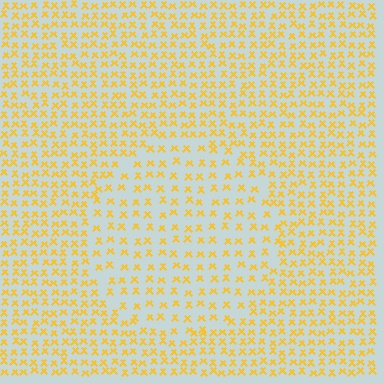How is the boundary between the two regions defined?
The boundary is defined by a change in element density (approximately 1.7x ratio). All elements are the same color, size, and shape.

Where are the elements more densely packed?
The elements are more densely packed outside the circle boundary.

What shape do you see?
I see a circle.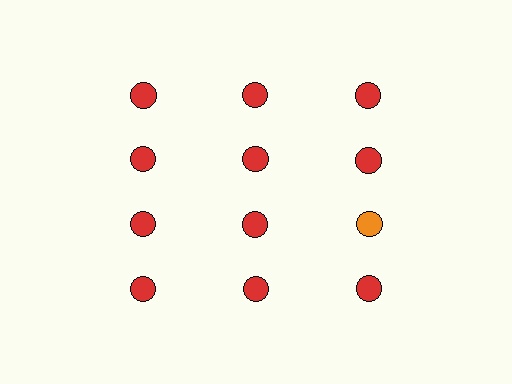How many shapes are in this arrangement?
There are 12 shapes arranged in a grid pattern.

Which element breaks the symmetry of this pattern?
The orange circle in the third row, center column breaks the symmetry. All other shapes are red circles.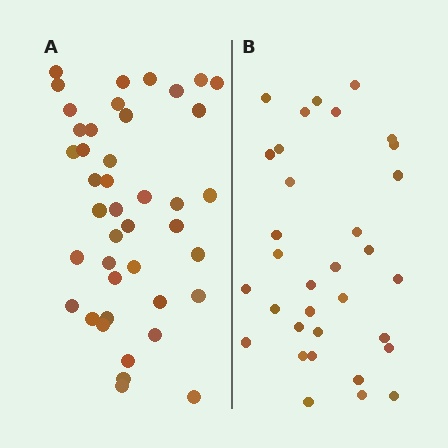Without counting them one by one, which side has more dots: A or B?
Region A (the left region) has more dots.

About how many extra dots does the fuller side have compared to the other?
Region A has roughly 8 or so more dots than region B.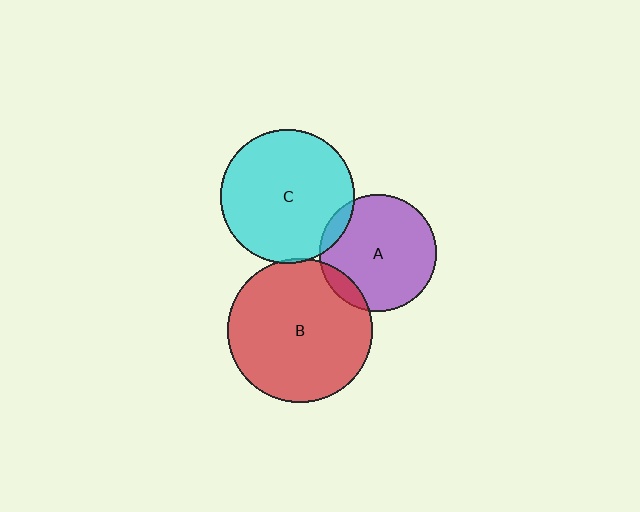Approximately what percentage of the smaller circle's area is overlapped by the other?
Approximately 5%.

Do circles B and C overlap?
Yes.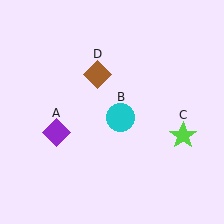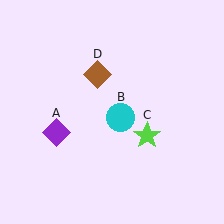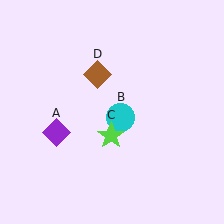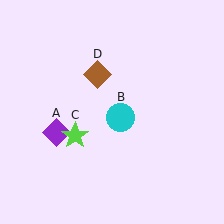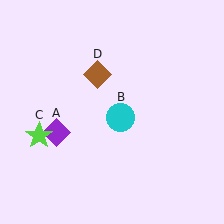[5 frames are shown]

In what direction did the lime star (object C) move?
The lime star (object C) moved left.